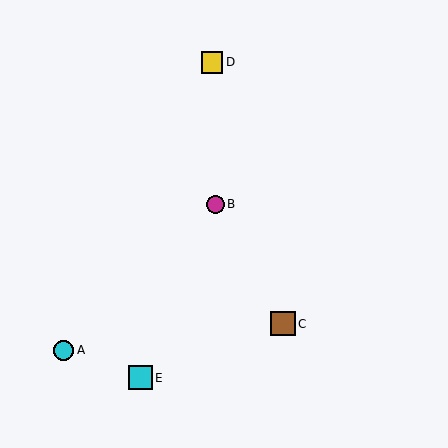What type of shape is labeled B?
Shape B is a magenta circle.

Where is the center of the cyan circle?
The center of the cyan circle is at (64, 350).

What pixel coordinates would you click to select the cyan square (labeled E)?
Click at (141, 378) to select the cyan square E.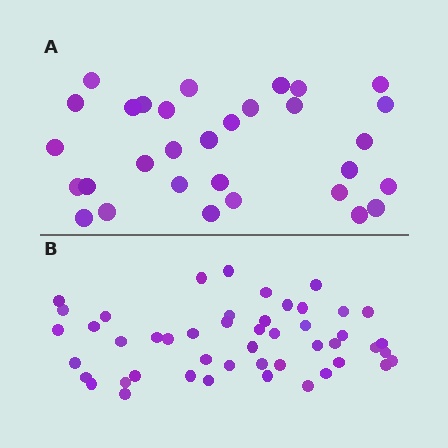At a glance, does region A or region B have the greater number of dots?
Region B (the bottom region) has more dots.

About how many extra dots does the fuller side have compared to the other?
Region B has approximately 15 more dots than region A.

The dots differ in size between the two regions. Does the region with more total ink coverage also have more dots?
No. Region A has more total ink coverage because its dots are larger, but region B actually contains more individual dots. Total area can be misleading — the number of items is what matters here.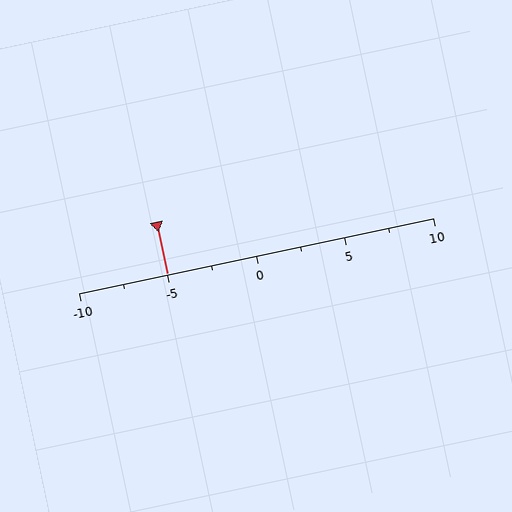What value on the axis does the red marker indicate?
The marker indicates approximately -5.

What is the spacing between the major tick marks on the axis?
The major ticks are spaced 5 apart.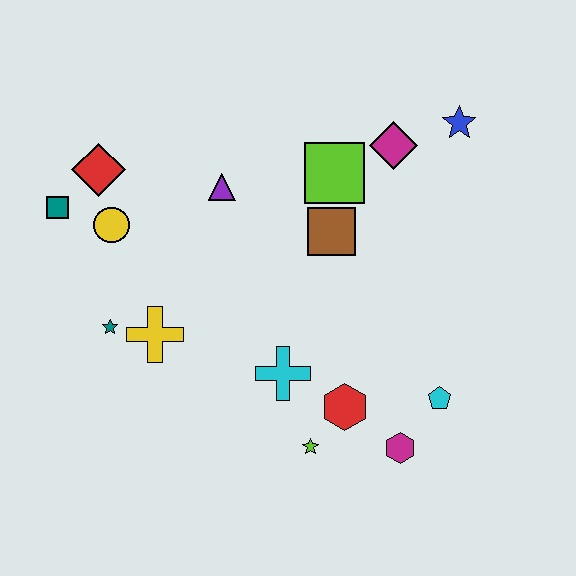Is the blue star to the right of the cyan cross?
Yes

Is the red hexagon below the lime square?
Yes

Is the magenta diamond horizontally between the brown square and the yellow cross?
No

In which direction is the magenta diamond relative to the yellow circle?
The magenta diamond is to the right of the yellow circle.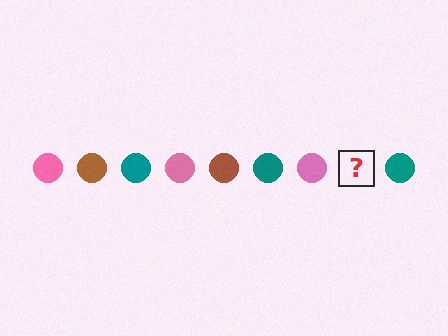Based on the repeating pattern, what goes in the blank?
The blank should be a brown circle.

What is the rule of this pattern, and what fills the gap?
The rule is that the pattern cycles through pink, brown, teal circles. The gap should be filled with a brown circle.